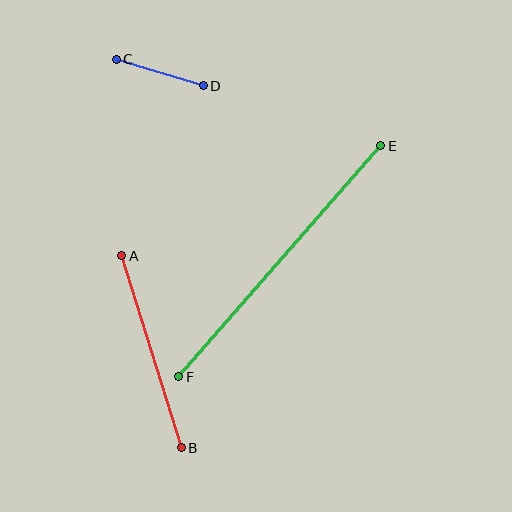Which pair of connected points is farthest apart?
Points E and F are farthest apart.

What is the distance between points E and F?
The distance is approximately 307 pixels.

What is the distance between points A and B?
The distance is approximately 201 pixels.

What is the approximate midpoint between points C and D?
The midpoint is at approximately (160, 72) pixels.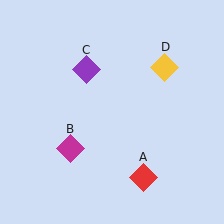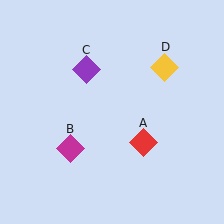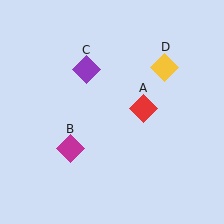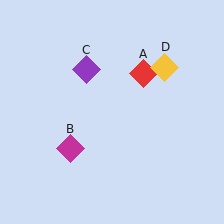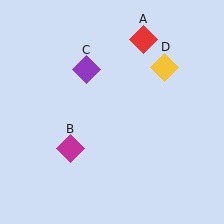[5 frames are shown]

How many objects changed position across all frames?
1 object changed position: red diamond (object A).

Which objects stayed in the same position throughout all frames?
Magenta diamond (object B) and purple diamond (object C) and yellow diamond (object D) remained stationary.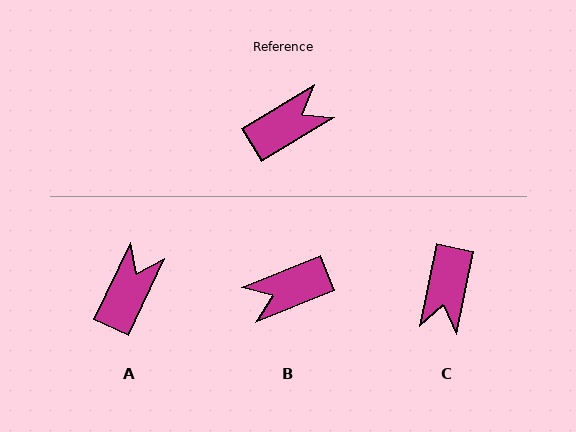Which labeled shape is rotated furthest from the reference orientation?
B, about 171 degrees away.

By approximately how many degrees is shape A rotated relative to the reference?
Approximately 33 degrees counter-clockwise.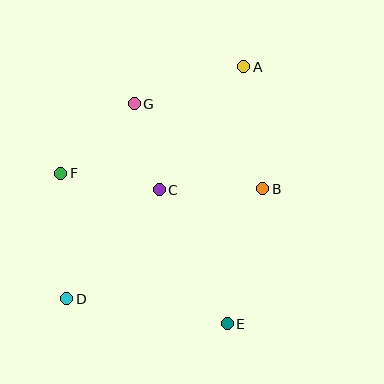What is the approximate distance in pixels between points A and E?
The distance between A and E is approximately 258 pixels.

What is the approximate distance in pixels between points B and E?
The distance between B and E is approximately 140 pixels.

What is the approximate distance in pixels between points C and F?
The distance between C and F is approximately 100 pixels.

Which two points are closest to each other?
Points C and G are closest to each other.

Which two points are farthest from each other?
Points A and D are farthest from each other.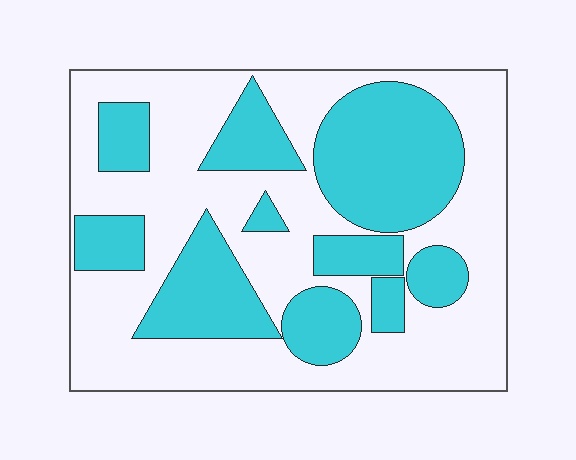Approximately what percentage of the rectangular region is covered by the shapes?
Approximately 40%.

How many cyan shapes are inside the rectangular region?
10.